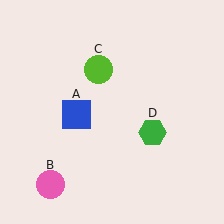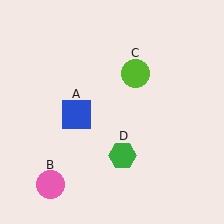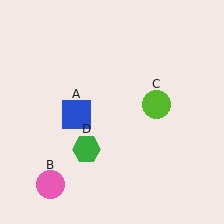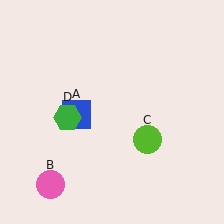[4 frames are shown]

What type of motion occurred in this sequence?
The lime circle (object C), green hexagon (object D) rotated clockwise around the center of the scene.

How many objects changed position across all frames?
2 objects changed position: lime circle (object C), green hexagon (object D).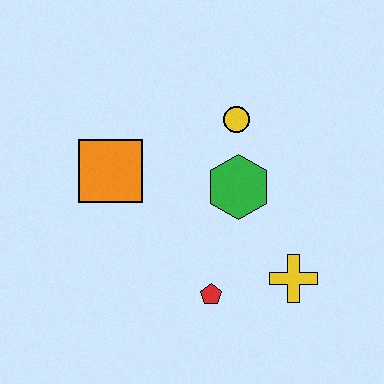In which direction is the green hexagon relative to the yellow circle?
The green hexagon is below the yellow circle.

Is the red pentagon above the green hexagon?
No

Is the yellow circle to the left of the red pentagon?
No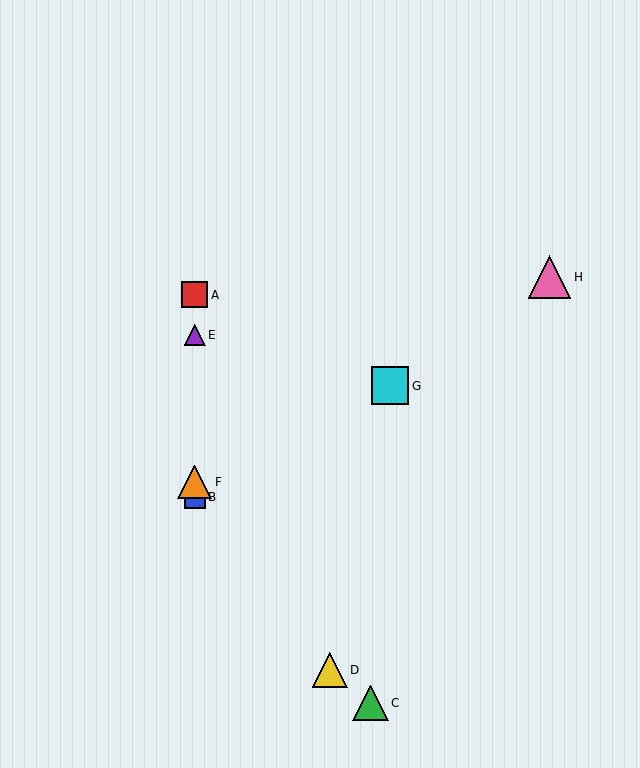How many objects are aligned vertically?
4 objects (A, B, E, F) are aligned vertically.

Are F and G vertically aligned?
No, F is at x≈195 and G is at x≈390.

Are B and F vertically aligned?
Yes, both are at x≈195.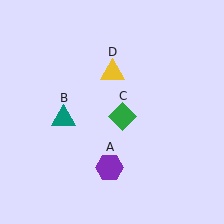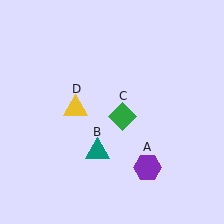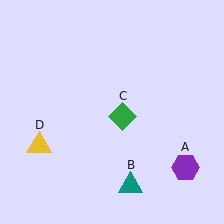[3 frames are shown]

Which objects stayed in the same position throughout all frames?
Green diamond (object C) remained stationary.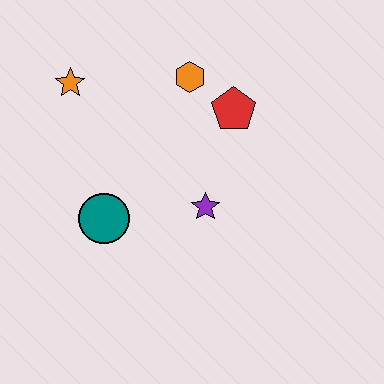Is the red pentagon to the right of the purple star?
Yes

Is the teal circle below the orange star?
Yes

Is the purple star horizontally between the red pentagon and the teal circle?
Yes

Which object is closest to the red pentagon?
The orange hexagon is closest to the red pentagon.